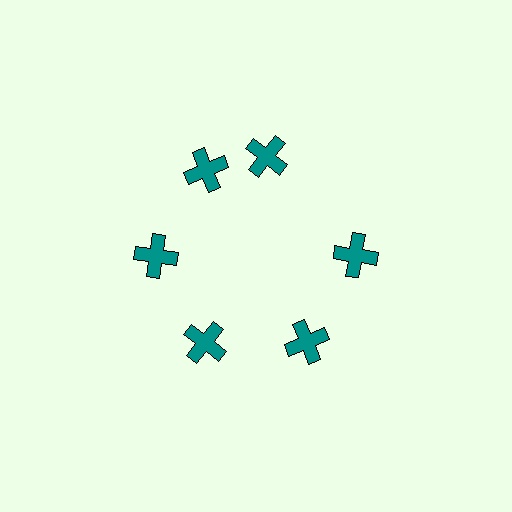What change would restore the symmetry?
The symmetry would be restored by rotating it back into even spacing with its neighbors so that all 6 crosses sit at equal angles and equal distance from the center.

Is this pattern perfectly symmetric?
No. The 6 teal crosses are arranged in a ring, but one element near the 1 o'clock position is rotated out of alignment along the ring, breaking the 6-fold rotational symmetry.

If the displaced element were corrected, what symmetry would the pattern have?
It would have 6-fold rotational symmetry — the pattern would map onto itself every 60 degrees.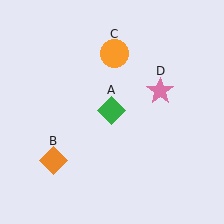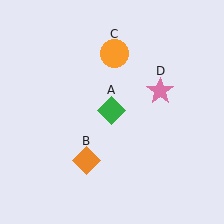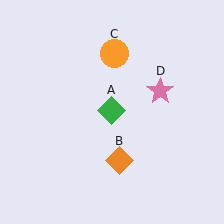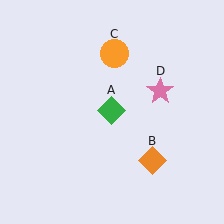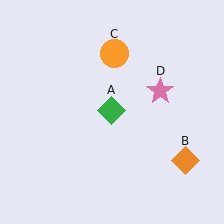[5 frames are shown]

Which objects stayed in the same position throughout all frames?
Green diamond (object A) and orange circle (object C) and pink star (object D) remained stationary.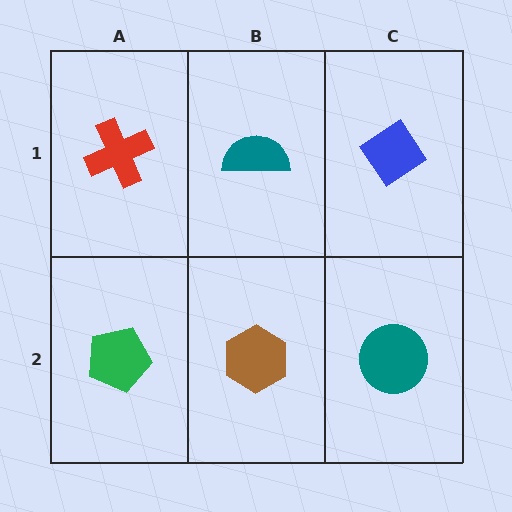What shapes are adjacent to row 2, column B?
A teal semicircle (row 1, column B), a green pentagon (row 2, column A), a teal circle (row 2, column C).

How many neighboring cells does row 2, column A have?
2.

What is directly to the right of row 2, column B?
A teal circle.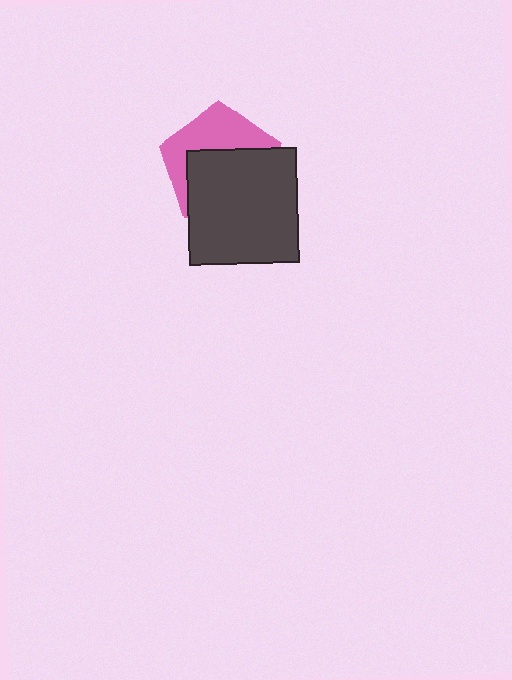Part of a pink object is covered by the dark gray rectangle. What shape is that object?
It is a pentagon.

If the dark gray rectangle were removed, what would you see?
You would see the complete pink pentagon.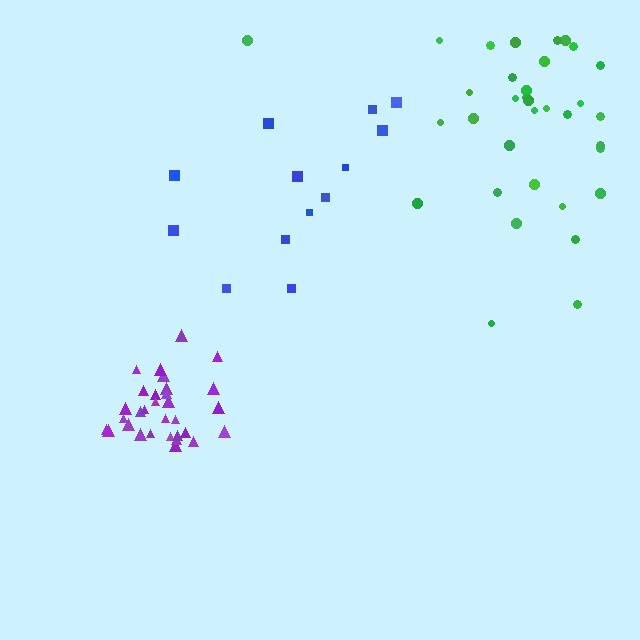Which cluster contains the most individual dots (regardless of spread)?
Green (34).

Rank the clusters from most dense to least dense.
purple, green, blue.